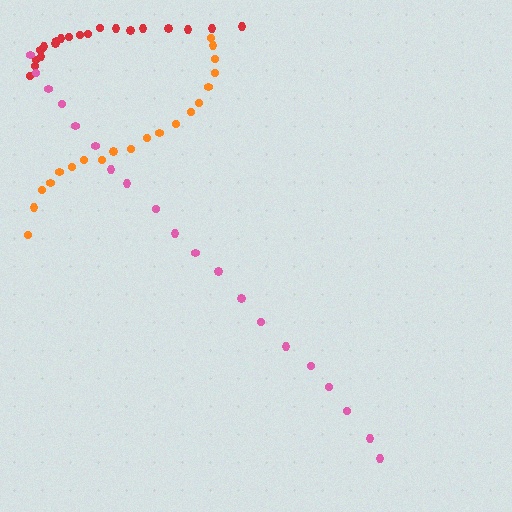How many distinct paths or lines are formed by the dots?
There are 3 distinct paths.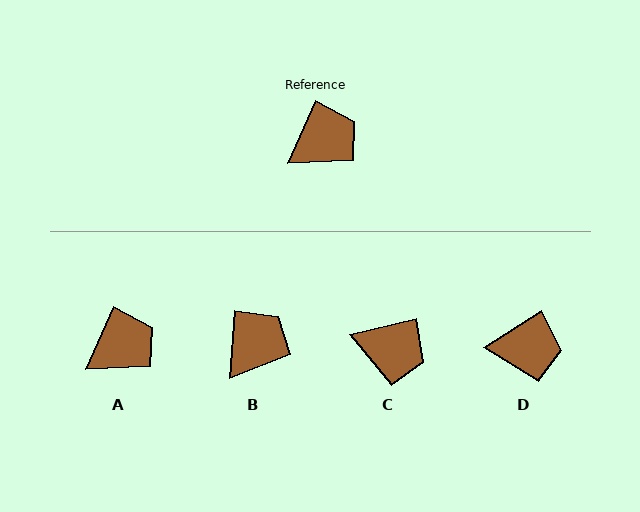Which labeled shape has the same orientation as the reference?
A.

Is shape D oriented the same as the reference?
No, it is off by about 34 degrees.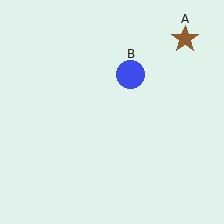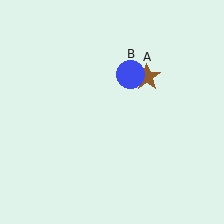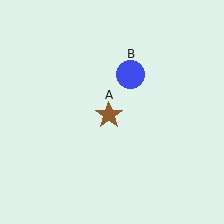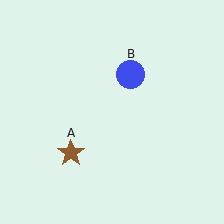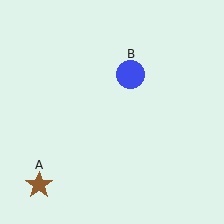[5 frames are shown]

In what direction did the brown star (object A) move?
The brown star (object A) moved down and to the left.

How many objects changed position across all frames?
1 object changed position: brown star (object A).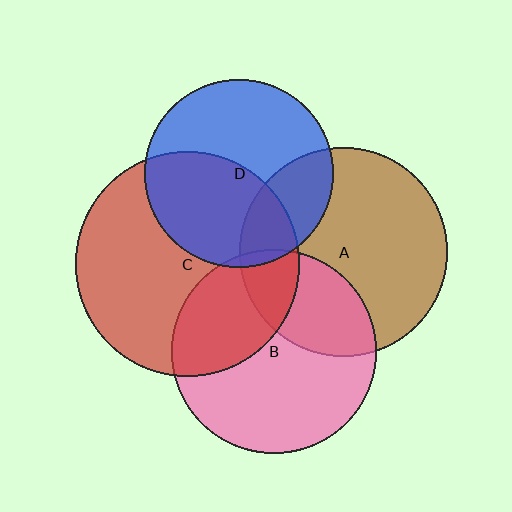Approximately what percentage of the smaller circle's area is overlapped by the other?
Approximately 25%.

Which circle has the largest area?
Circle C (red).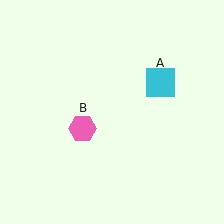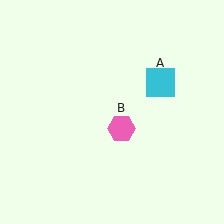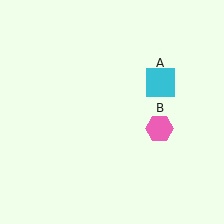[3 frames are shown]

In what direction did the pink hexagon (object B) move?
The pink hexagon (object B) moved right.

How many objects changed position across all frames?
1 object changed position: pink hexagon (object B).